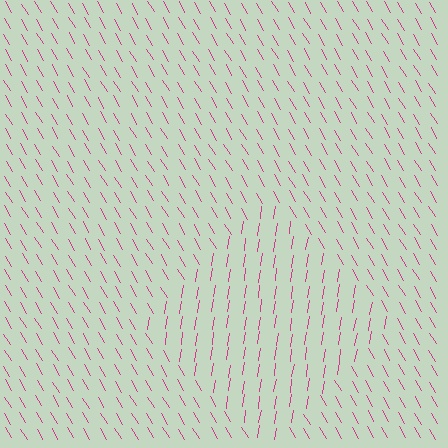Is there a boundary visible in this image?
Yes, there is a texture boundary formed by a change in line orientation.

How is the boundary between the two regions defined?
The boundary is defined purely by a change in line orientation (approximately 40 degrees difference). All lines are the same color and thickness.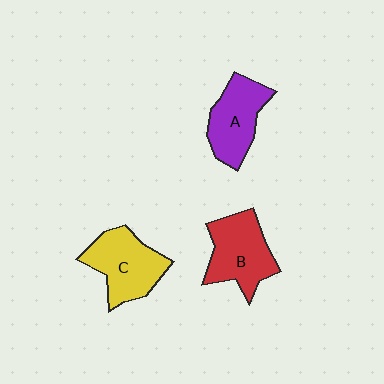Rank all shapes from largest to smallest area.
From largest to smallest: C (yellow), B (red), A (purple).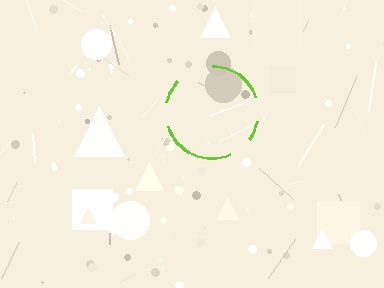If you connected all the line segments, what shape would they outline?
They would outline a circle.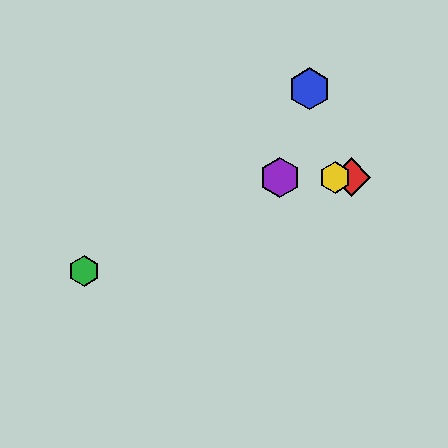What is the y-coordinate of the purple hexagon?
The purple hexagon is at y≈177.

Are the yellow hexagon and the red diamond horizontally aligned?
Yes, both are at y≈177.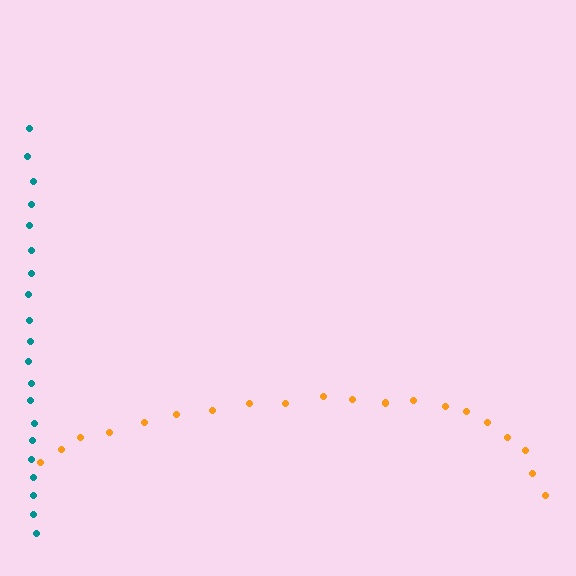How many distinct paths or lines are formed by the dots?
There are 2 distinct paths.